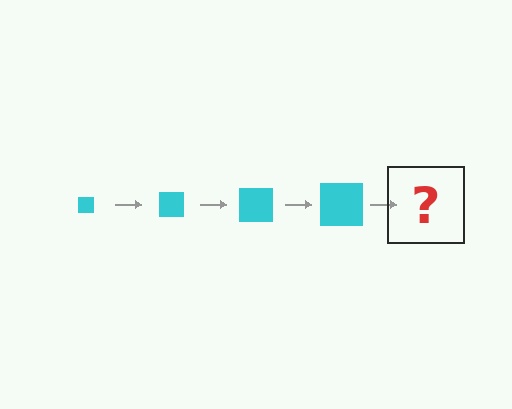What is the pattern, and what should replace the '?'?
The pattern is that the square gets progressively larger each step. The '?' should be a cyan square, larger than the previous one.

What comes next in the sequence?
The next element should be a cyan square, larger than the previous one.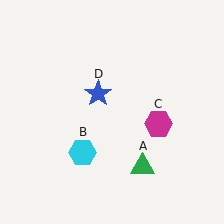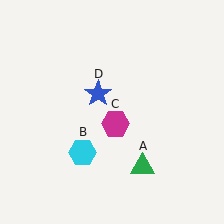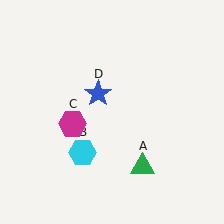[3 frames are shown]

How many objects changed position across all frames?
1 object changed position: magenta hexagon (object C).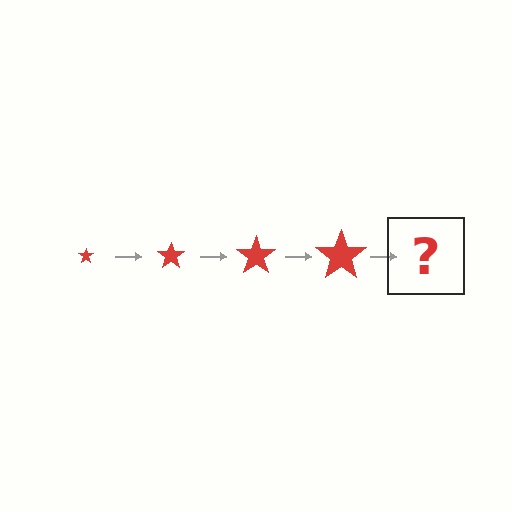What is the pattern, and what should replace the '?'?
The pattern is that the star gets progressively larger each step. The '?' should be a red star, larger than the previous one.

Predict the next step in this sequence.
The next step is a red star, larger than the previous one.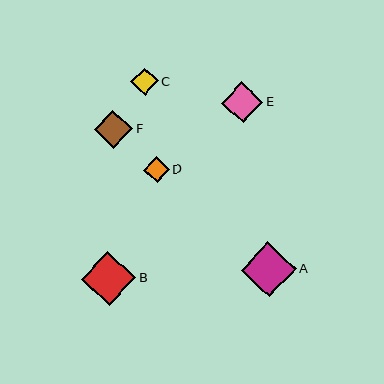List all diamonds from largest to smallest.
From largest to smallest: A, B, E, F, C, D.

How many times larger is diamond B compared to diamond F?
Diamond B is approximately 1.4 times the size of diamond F.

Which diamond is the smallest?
Diamond D is the smallest with a size of approximately 26 pixels.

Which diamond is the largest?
Diamond A is the largest with a size of approximately 55 pixels.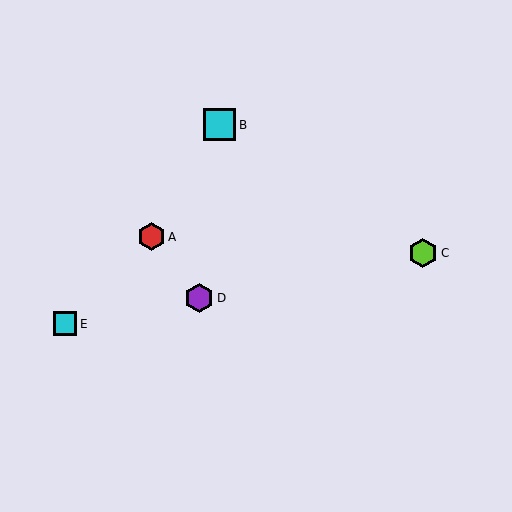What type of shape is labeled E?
Shape E is a cyan square.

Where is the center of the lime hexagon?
The center of the lime hexagon is at (423, 253).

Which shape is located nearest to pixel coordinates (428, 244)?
The lime hexagon (labeled C) at (423, 253) is nearest to that location.